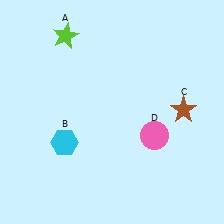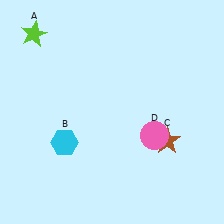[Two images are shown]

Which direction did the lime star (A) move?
The lime star (A) moved left.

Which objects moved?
The objects that moved are: the lime star (A), the brown star (C).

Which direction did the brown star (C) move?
The brown star (C) moved down.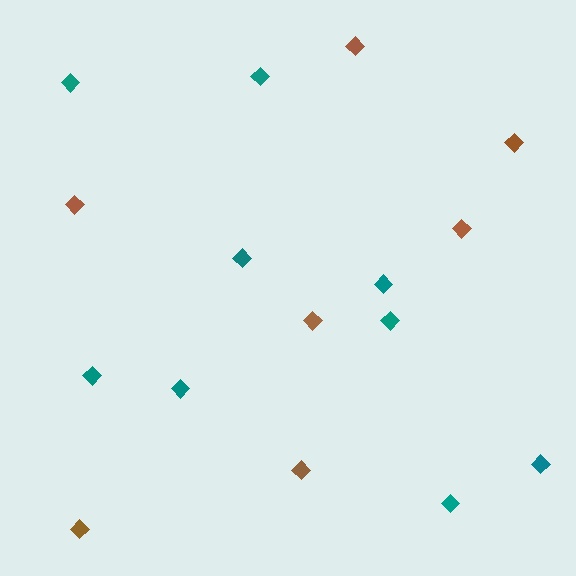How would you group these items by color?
There are 2 groups: one group of teal diamonds (9) and one group of brown diamonds (7).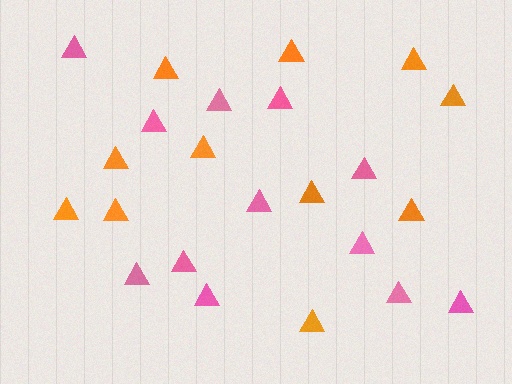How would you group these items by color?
There are 2 groups: one group of pink triangles (12) and one group of orange triangles (11).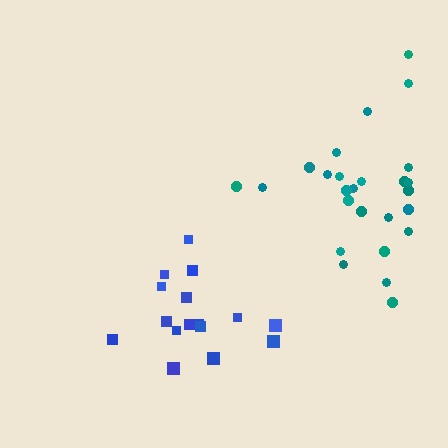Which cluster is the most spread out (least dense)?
Teal.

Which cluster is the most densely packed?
Blue.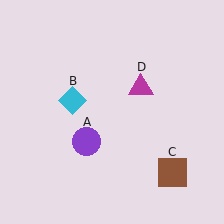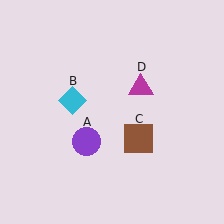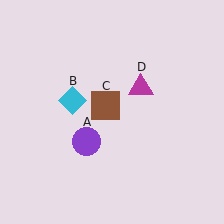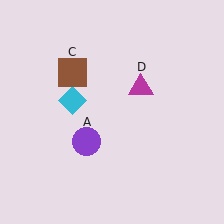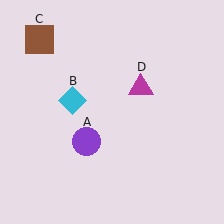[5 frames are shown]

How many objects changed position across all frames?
1 object changed position: brown square (object C).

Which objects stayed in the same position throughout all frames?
Purple circle (object A) and cyan diamond (object B) and magenta triangle (object D) remained stationary.